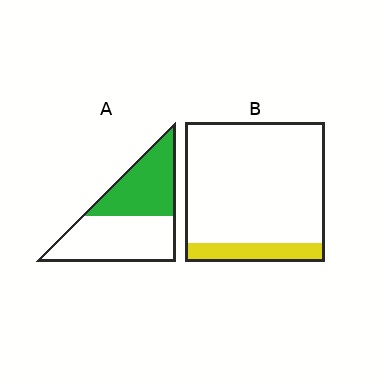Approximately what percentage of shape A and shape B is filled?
A is approximately 45% and B is approximately 15%.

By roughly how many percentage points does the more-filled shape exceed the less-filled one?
By roughly 30 percentage points (A over B).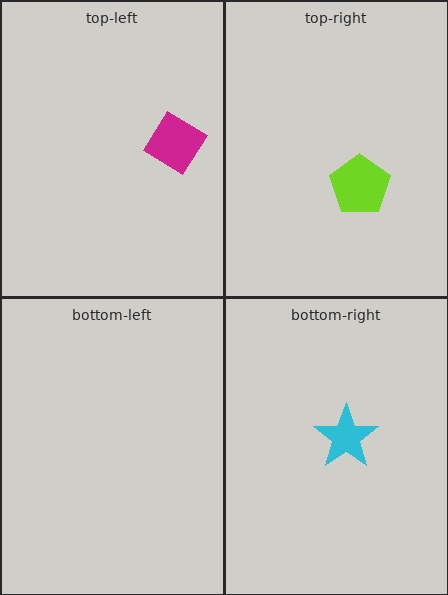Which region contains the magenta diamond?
The top-left region.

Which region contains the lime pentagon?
The top-right region.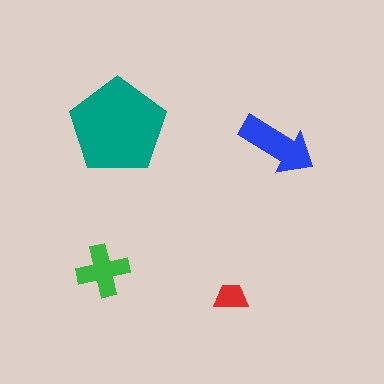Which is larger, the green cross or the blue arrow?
The blue arrow.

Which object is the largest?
The teal pentagon.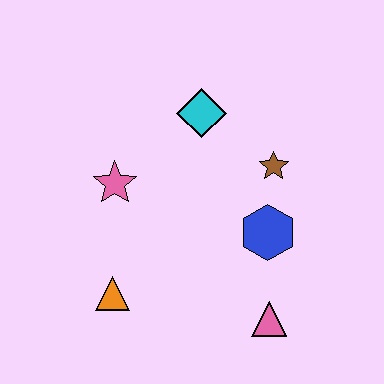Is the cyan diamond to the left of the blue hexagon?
Yes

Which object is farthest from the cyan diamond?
The pink triangle is farthest from the cyan diamond.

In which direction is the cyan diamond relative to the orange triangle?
The cyan diamond is above the orange triangle.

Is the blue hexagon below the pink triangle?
No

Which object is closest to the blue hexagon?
The brown star is closest to the blue hexagon.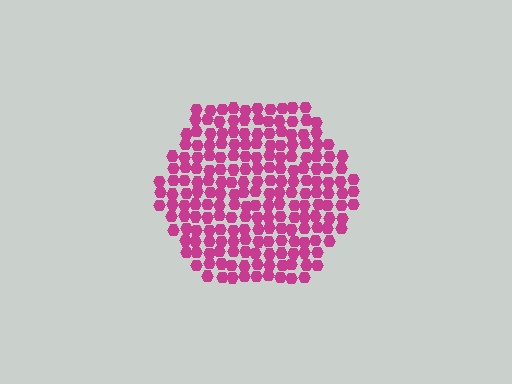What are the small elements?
The small elements are hexagons.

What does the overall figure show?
The overall figure shows a hexagon.